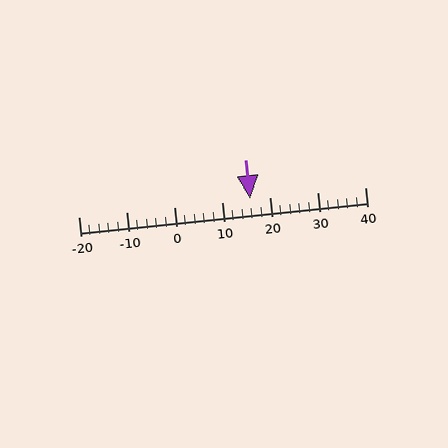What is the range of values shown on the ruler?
The ruler shows values from -20 to 40.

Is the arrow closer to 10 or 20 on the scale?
The arrow is closer to 20.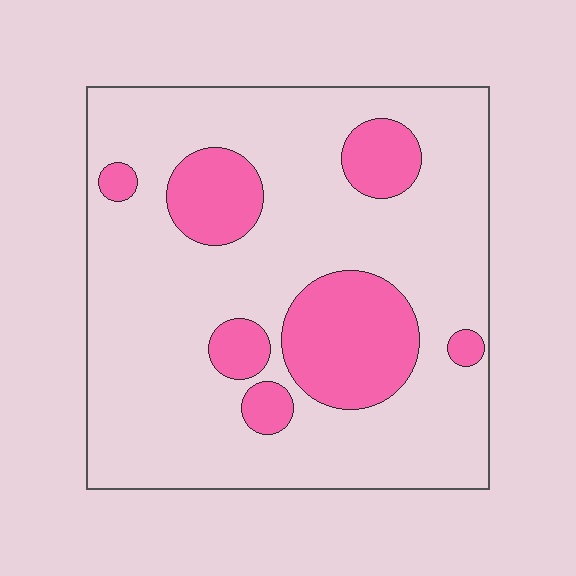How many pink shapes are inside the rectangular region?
7.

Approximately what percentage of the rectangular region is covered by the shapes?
Approximately 20%.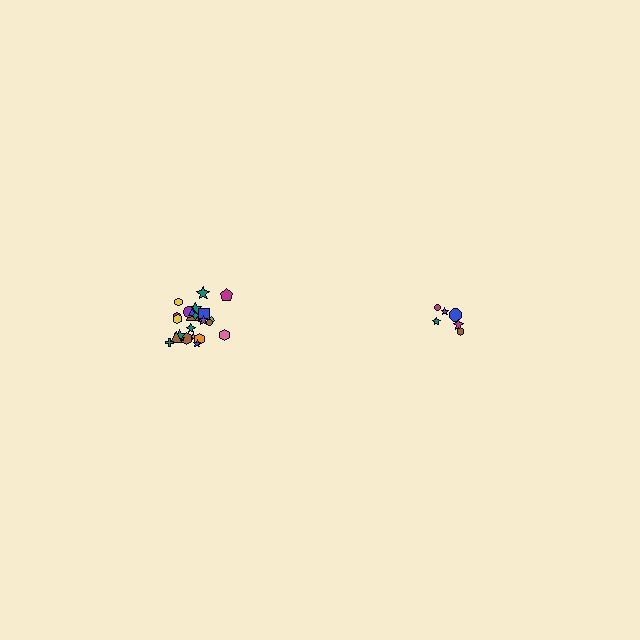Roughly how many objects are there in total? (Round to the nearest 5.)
Roughly 30 objects in total.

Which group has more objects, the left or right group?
The left group.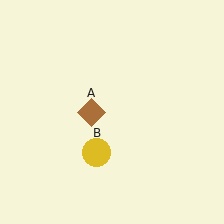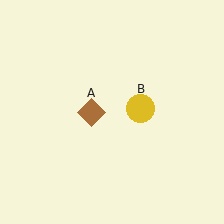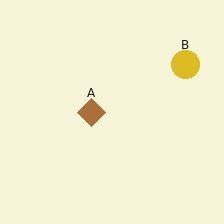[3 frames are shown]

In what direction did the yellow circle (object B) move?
The yellow circle (object B) moved up and to the right.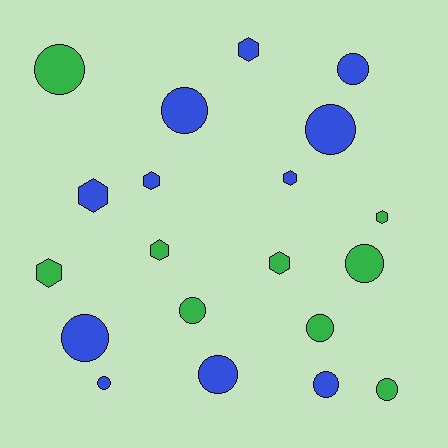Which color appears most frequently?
Blue, with 11 objects.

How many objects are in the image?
There are 20 objects.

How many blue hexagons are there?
There are 4 blue hexagons.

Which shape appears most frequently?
Circle, with 12 objects.